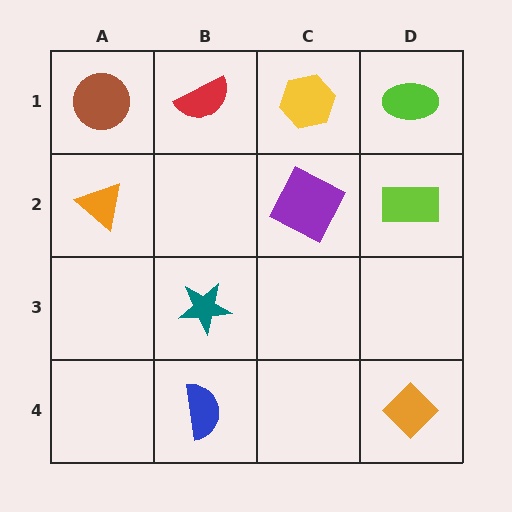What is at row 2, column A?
An orange triangle.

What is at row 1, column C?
A yellow hexagon.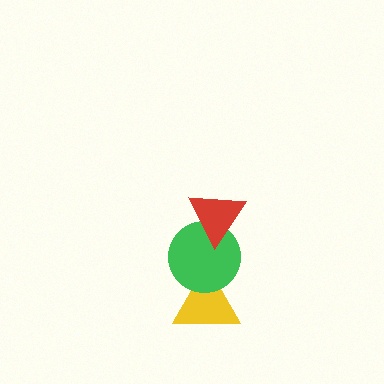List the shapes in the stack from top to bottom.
From top to bottom: the red triangle, the green circle, the yellow triangle.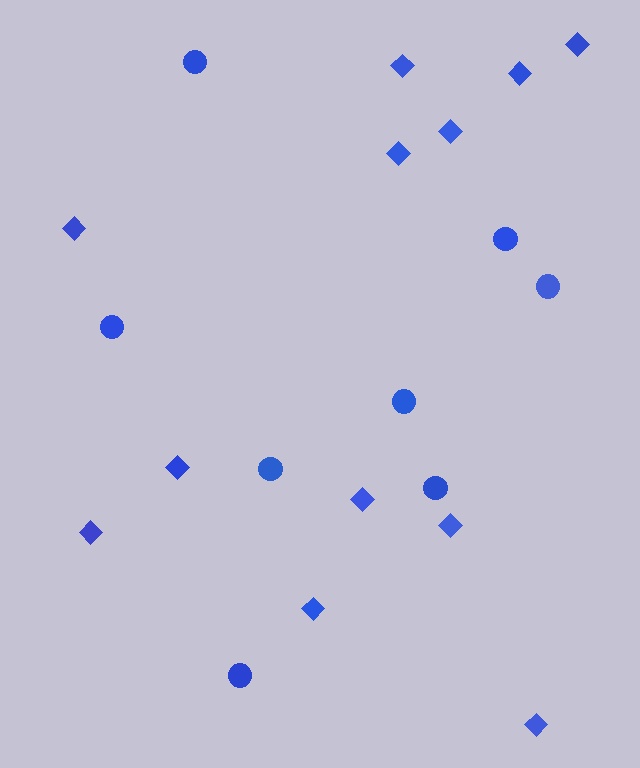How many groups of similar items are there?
There are 2 groups: one group of diamonds (12) and one group of circles (8).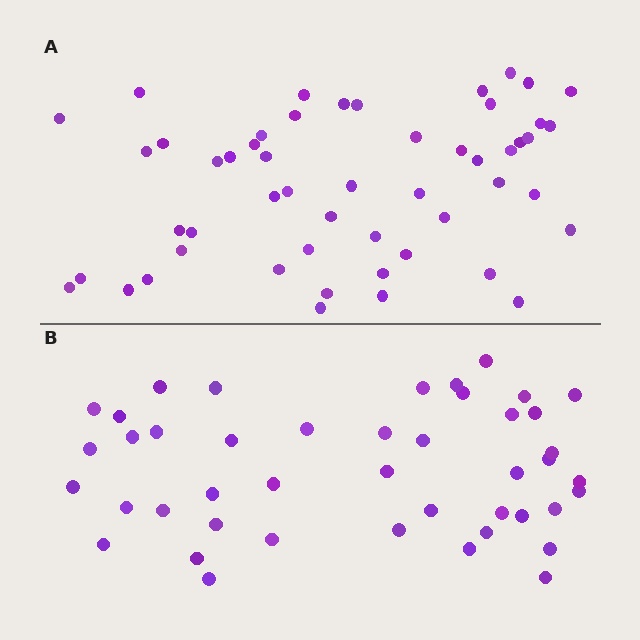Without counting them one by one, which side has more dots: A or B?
Region A (the top region) has more dots.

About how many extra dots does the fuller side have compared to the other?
Region A has roughly 8 or so more dots than region B.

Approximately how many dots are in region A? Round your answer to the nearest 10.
About 50 dots. (The exact count is 52, which rounds to 50.)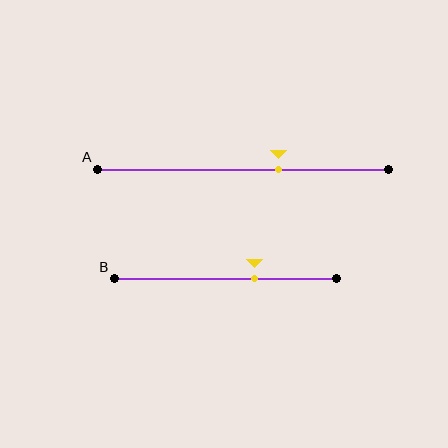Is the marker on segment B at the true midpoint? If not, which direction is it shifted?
No, the marker on segment B is shifted to the right by about 13% of the segment length.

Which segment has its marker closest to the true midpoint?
Segment A has its marker closest to the true midpoint.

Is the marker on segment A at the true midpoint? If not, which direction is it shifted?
No, the marker on segment A is shifted to the right by about 12% of the segment length.